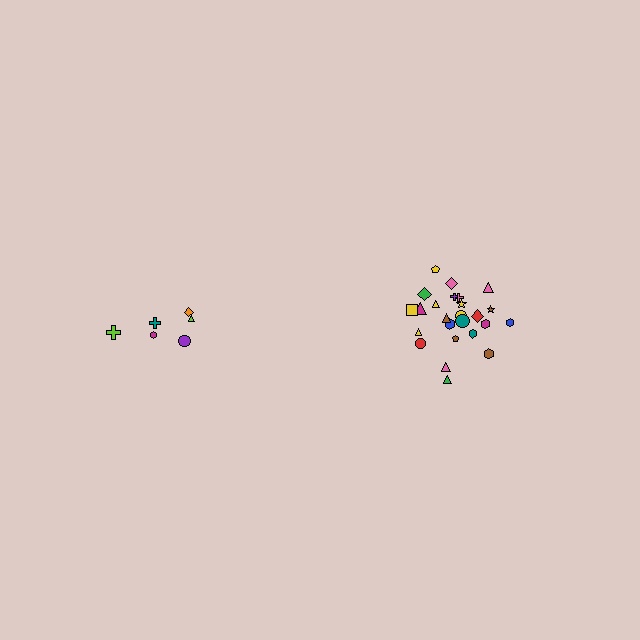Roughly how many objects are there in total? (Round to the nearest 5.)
Roughly 30 objects in total.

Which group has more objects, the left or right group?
The right group.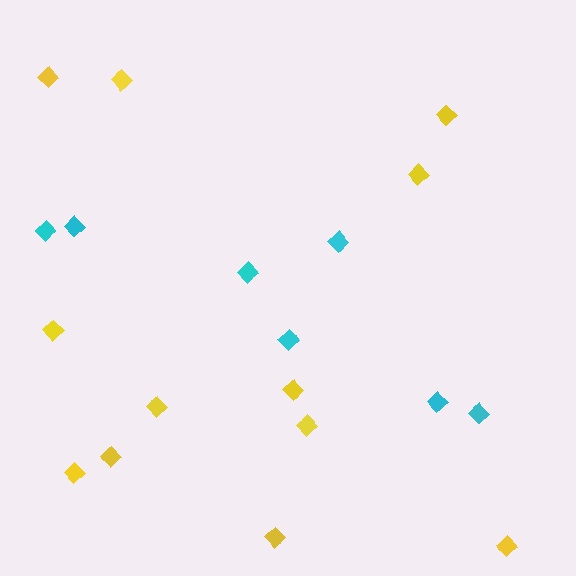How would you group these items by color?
There are 2 groups: one group of cyan diamonds (7) and one group of yellow diamonds (12).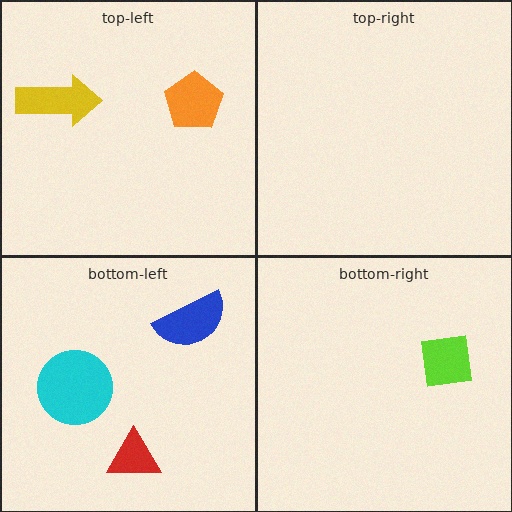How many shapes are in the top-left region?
2.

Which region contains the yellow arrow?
The top-left region.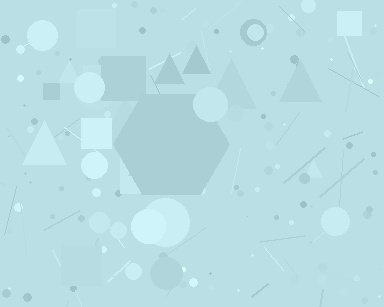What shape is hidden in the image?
A hexagon is hidden in the image.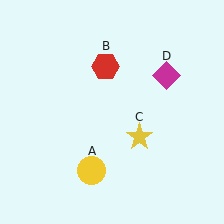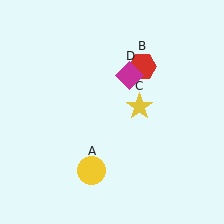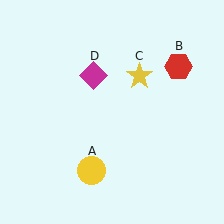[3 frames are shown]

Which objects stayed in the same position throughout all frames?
Yellow circle (object A) remained stationary.